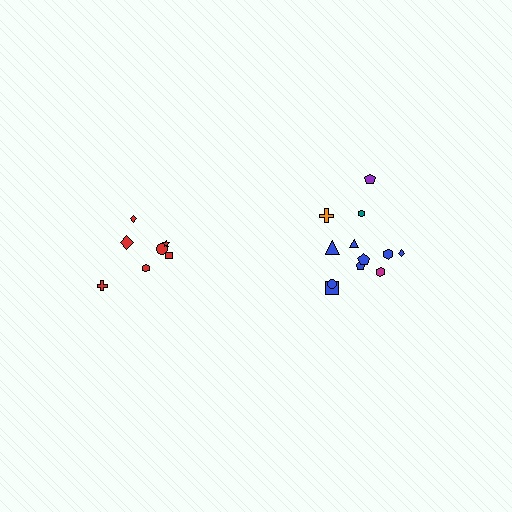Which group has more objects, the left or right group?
The right group.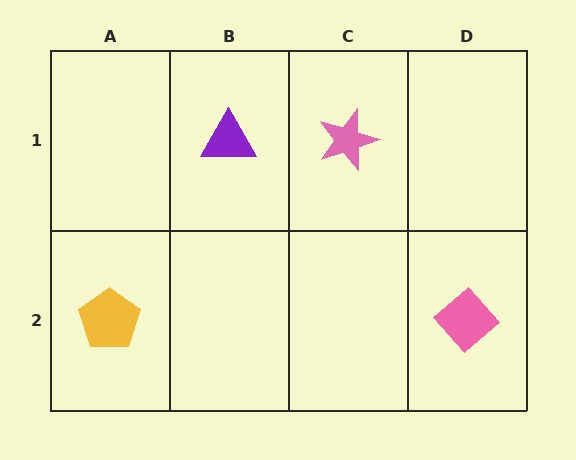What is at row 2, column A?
A yellow pentagon.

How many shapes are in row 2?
2 shapes.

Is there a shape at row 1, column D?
No, that cell is empty.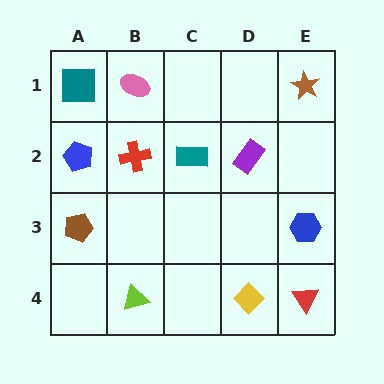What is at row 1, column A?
A teal square.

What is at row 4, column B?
A lime triangle.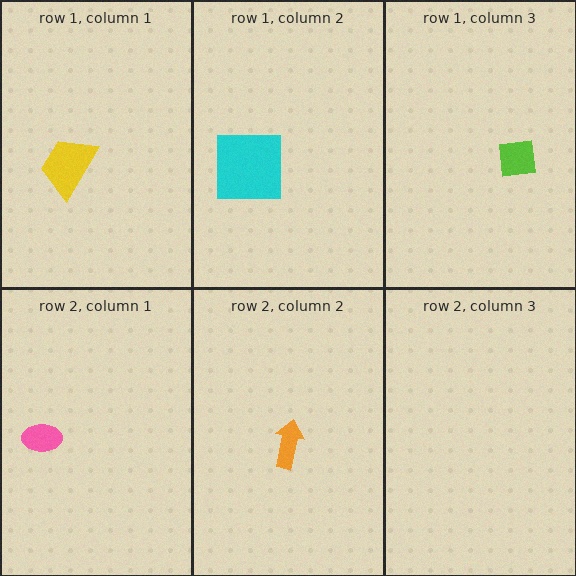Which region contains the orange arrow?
The row 2, column 2 region.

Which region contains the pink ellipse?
The row 2, column 1 region.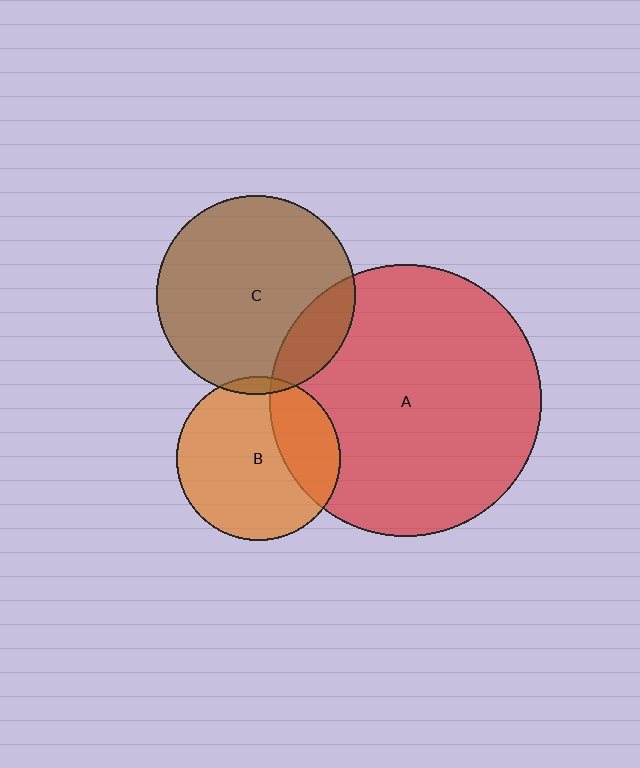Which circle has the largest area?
Circle A (red).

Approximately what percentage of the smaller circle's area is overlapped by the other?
Approximately 30%.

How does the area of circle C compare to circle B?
Approximately 1.5 times.